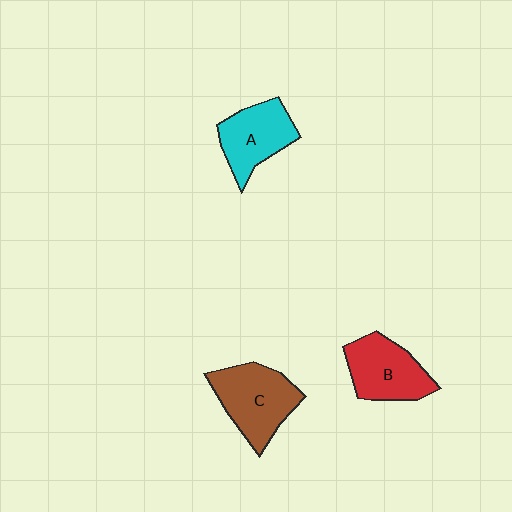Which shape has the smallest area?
Shape A (cyan).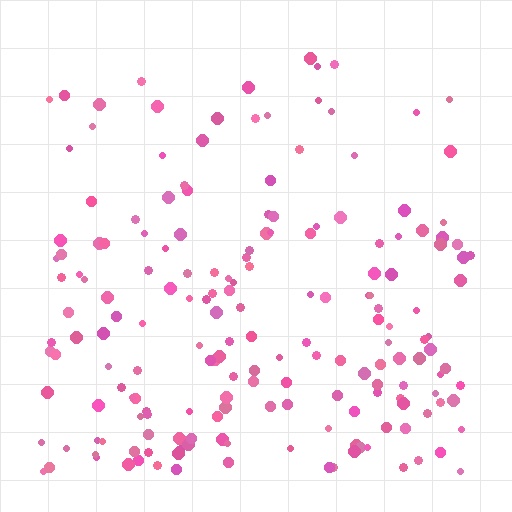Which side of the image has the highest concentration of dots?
The bottom.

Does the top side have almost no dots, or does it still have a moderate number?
Still a moderate number, just noticeably fewer than the bottom.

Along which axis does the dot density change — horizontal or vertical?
Vertical.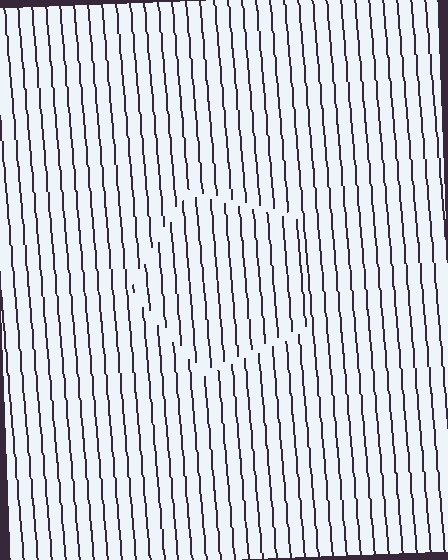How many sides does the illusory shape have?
5 sides — the line-ends trace a pentagon.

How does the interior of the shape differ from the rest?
The interior of the shape contains the same grating, shifted by half a period — the contour is defined by the phase discontinuity where line-ends from the inner and outer gratings abut.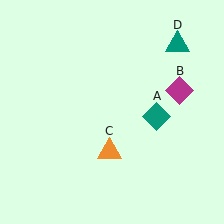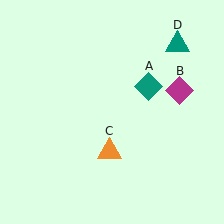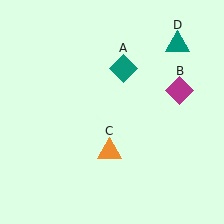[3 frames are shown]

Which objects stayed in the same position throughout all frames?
Magenta diamond (object B) and orange triangle (object C) and teal triangle (object D) remained stationary.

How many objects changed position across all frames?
1 object changed position: teal diamond (object A).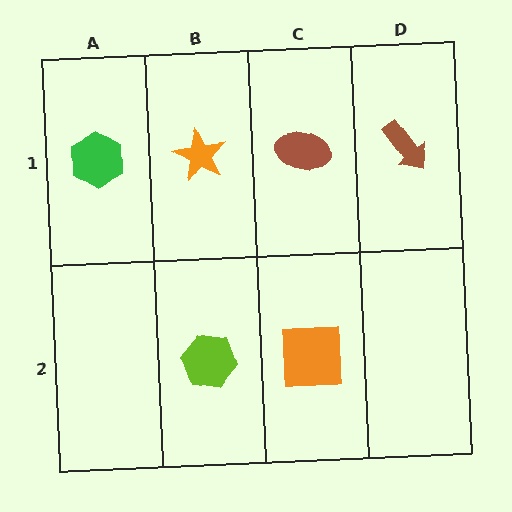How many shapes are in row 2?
2 shapes.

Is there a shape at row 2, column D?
No, that cell is empty.